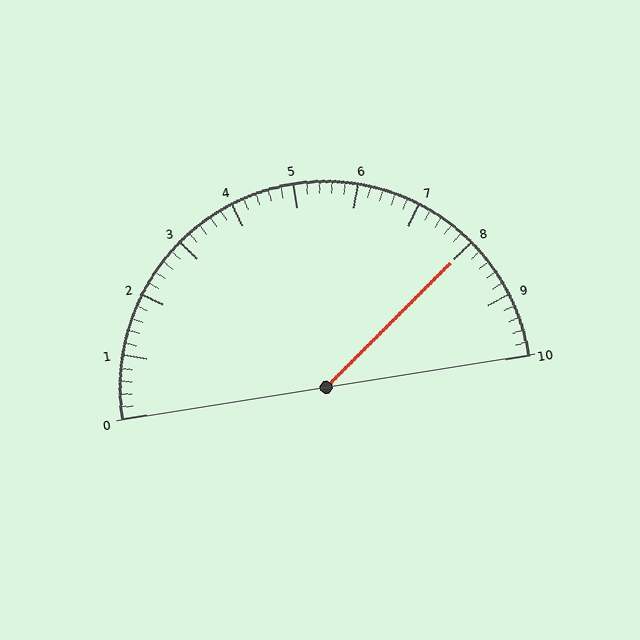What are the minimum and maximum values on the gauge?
The gauge ranges from 0 to 10.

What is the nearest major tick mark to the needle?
The nearest major tick mark is 8.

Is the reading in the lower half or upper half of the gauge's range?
The reading is in the upper half of the range (0 to 10).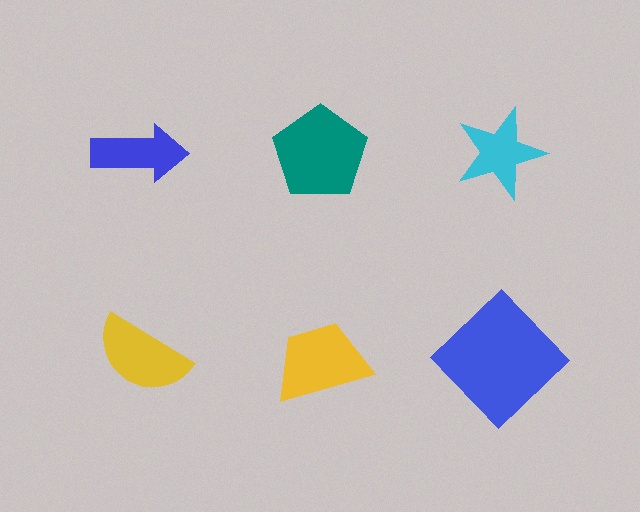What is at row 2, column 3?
A blue diamond.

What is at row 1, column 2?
A teal pentagon.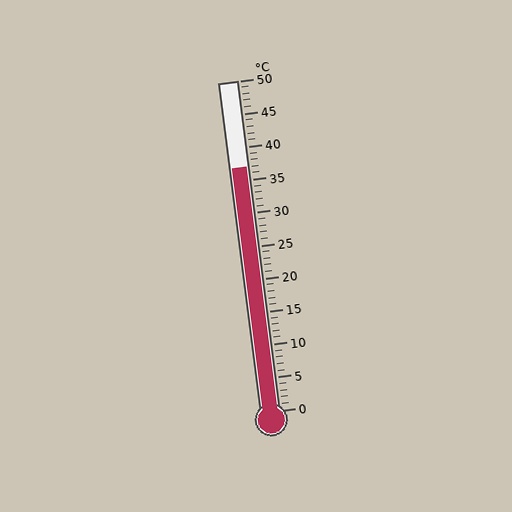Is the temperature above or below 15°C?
The temperature is above 15°C.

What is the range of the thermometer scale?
The thermometer scale ranges from 0°C to 50°C.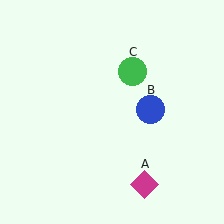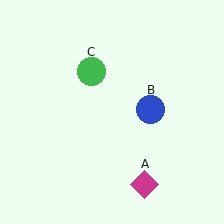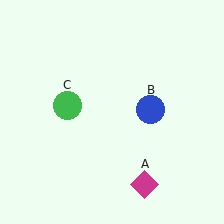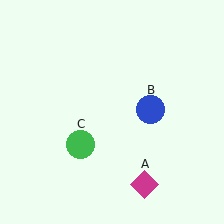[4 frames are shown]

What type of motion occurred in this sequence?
The green circle (object C) rotated counterclockwise around the center of the scene.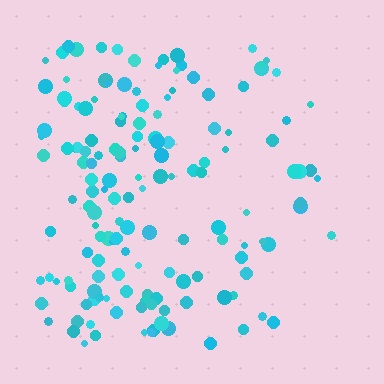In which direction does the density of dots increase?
From right to left, with the left side densest.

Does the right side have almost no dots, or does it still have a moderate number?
Still a moderate number, just noticeably fewer than the left.